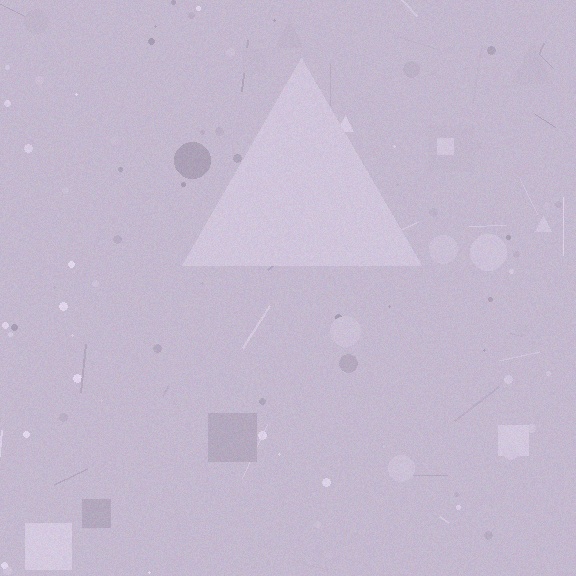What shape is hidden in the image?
A triangle is hidden in the image.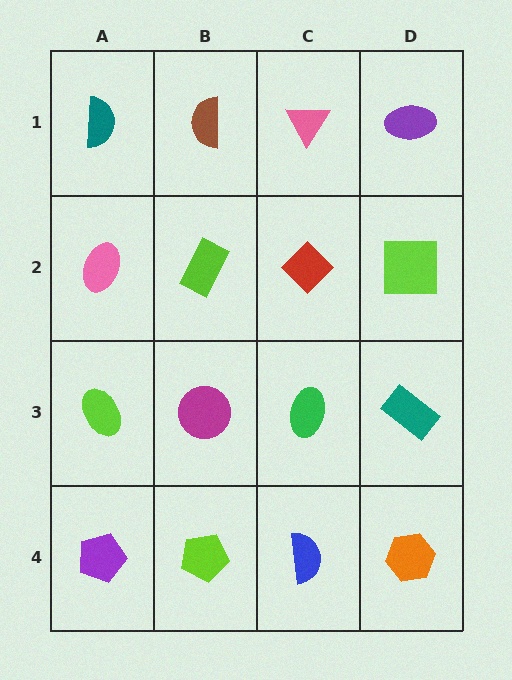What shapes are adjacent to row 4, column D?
A teal rectangle (row 3, column D), a blue semicircle (row 4, column C).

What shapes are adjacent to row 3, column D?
A lime square (row 2, column D), an orange hexagon (row 4, column D), a green ellipse (row 3, column C).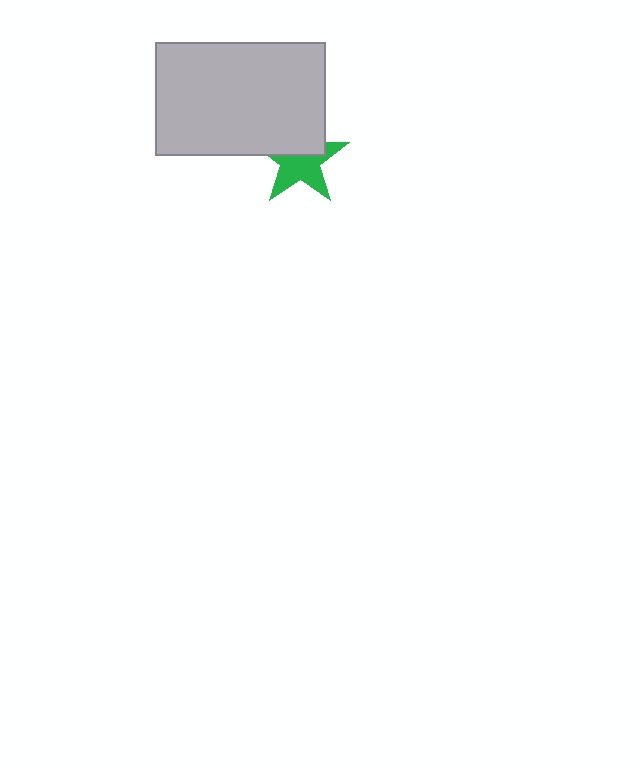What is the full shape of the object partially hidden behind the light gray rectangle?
The partially hidden object is a green star.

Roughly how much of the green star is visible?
About half of it is visible (roughly 58%).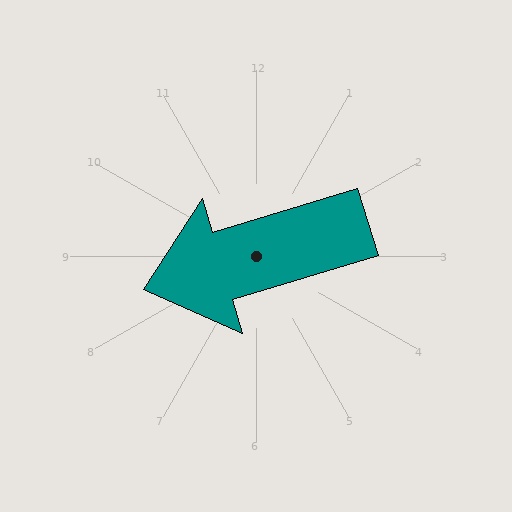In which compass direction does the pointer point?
West.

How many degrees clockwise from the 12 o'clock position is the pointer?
Approximately 253 degrees.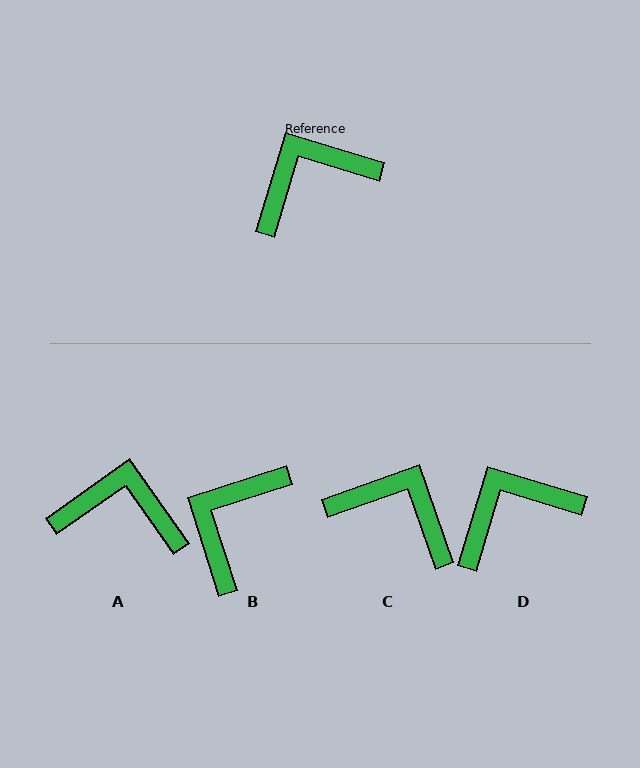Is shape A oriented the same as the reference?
No, it is off by about 38 degrees.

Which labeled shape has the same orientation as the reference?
D.